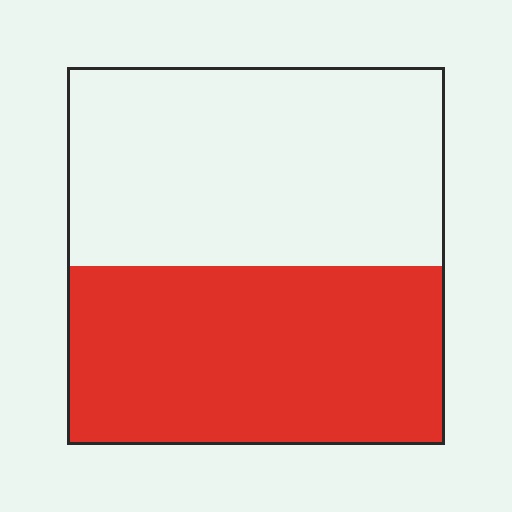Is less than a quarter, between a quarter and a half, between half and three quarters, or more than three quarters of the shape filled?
Between a quarter and a half.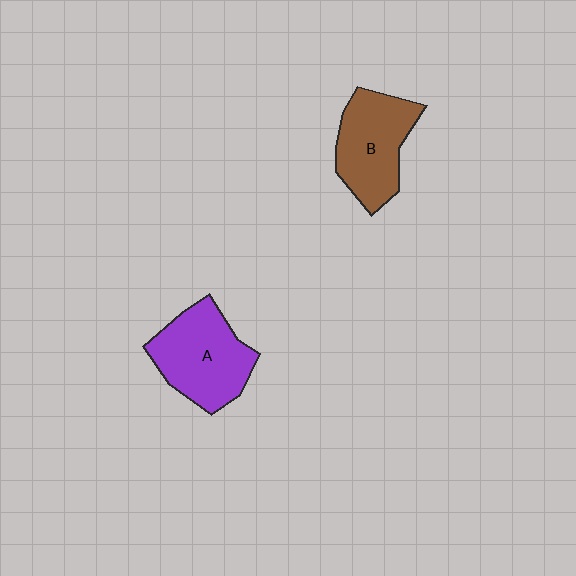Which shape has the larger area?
Shape A (purple).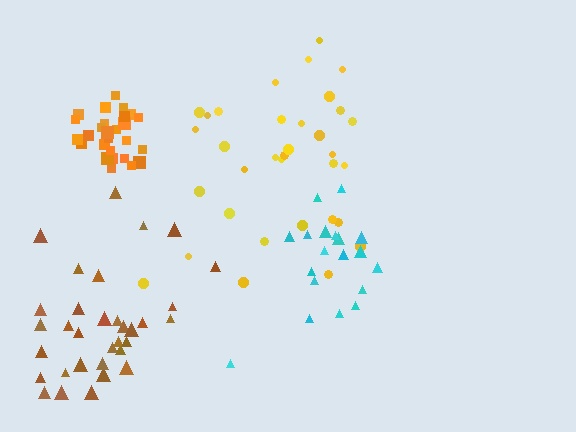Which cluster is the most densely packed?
Orange.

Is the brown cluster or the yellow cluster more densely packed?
Brown.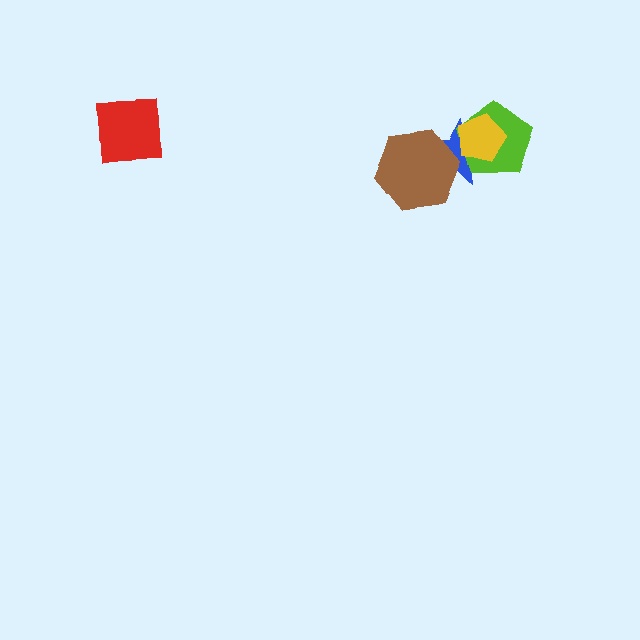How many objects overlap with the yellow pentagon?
2 objects overlap with the yellow pentagon.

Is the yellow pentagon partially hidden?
No, no other shape covers it.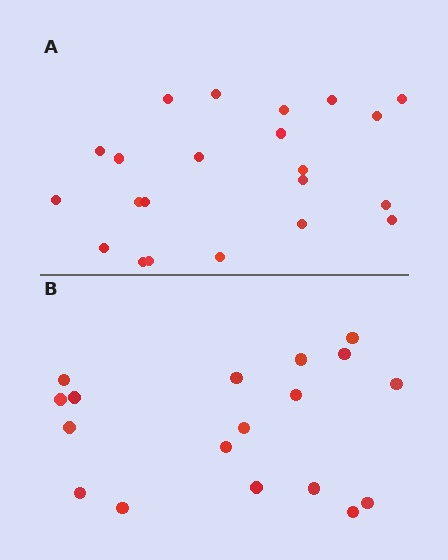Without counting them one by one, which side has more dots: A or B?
Region A (the top region) has more dots.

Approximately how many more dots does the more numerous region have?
Region A has about 4 more dots than region B.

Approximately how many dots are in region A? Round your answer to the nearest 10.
About 20 dots. (The exact count is 22, which rounds to 20.)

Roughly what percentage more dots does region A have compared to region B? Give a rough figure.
About 20% more.